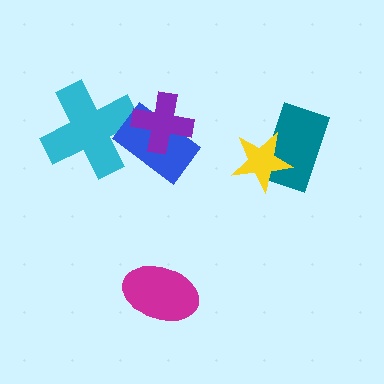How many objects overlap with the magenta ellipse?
0 objects overlap with the magenta ellipse.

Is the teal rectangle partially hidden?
Yes, it is partially covered by another shape.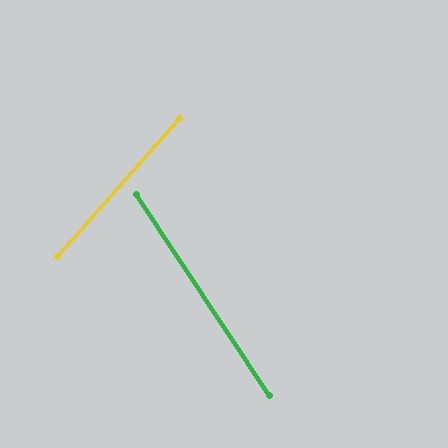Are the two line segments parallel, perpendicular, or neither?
Neither parallel nor perpendicular — they differ by about 75°.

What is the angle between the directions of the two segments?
Approximately 75 degrees.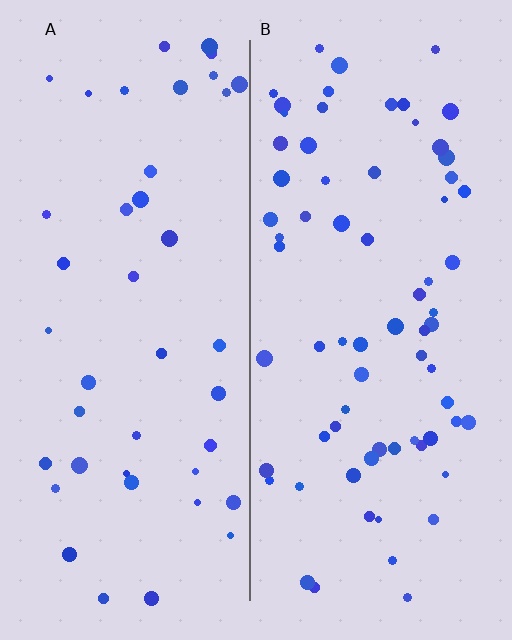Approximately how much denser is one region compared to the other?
Approximately 1.7× — region B over region A.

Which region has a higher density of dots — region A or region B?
B (the right).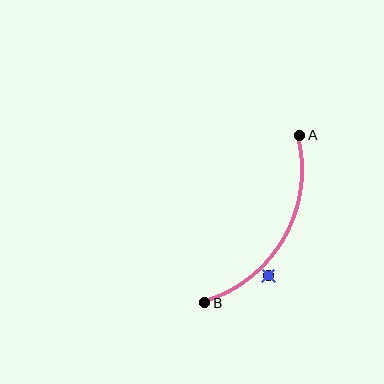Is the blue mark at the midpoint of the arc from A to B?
No — the blue mark does not lie on the arc at all. It sits slightly outside the curve.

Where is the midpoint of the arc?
The arc midpoint is the point on the curve farthest from the straight line joining A and B. It sits to the right of that line.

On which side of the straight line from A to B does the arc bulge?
The arc bulges to the right of the straight line connecting A and B.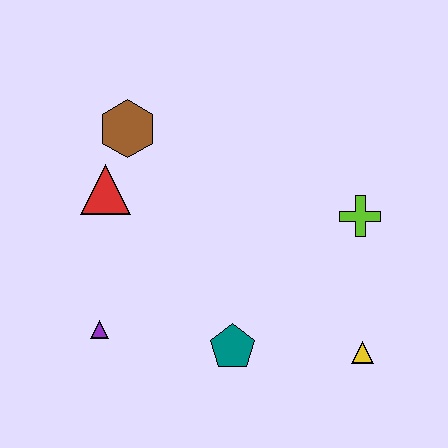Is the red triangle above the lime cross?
Yes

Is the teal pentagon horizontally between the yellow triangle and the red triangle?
Yes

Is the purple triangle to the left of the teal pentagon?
Yes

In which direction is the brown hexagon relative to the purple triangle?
The brown hexagon is above the purple triangle.